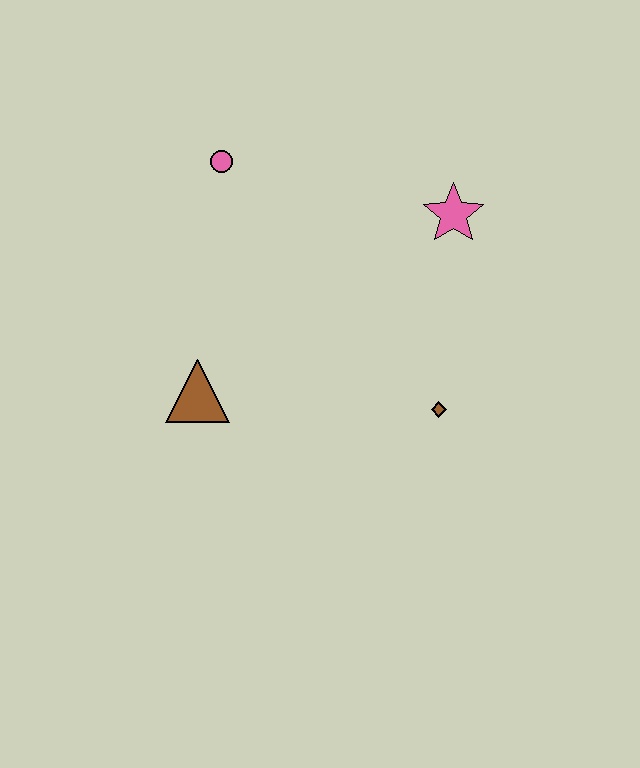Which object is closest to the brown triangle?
The pink circle is closest to the brown triangle.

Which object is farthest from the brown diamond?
The pink circle is farthest from the brown diamond.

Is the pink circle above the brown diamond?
Yes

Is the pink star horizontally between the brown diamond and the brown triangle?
No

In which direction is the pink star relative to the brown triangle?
The pink star is to the right of the brown triangle.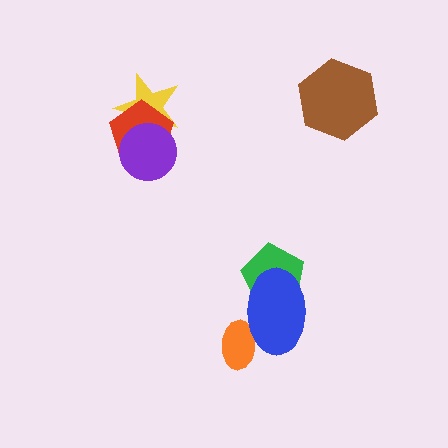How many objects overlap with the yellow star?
2 objects overlap with the yellow star.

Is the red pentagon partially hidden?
Yes, it is partially covered by another shape.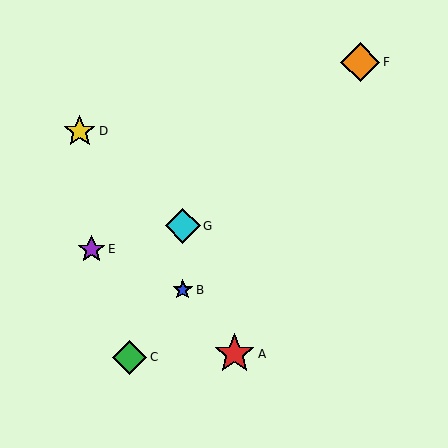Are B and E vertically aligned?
No, B is at x≈183 and E is at x≈92.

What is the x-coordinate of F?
Object F is at x≈360.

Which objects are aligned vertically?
Objects B, G are aligned vertically.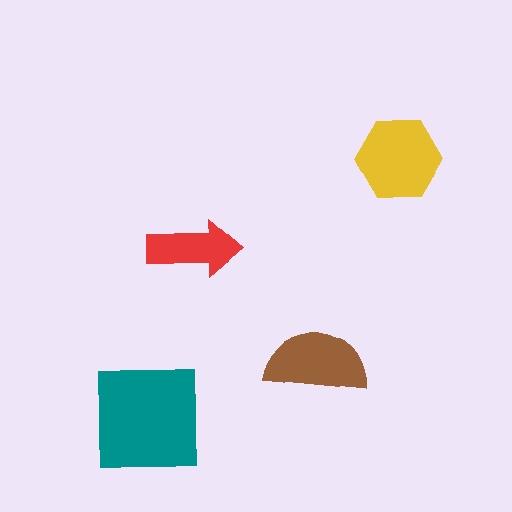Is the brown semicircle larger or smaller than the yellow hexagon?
Smaller.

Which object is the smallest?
The red arrow.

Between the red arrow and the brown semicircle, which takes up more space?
The brown semicircle.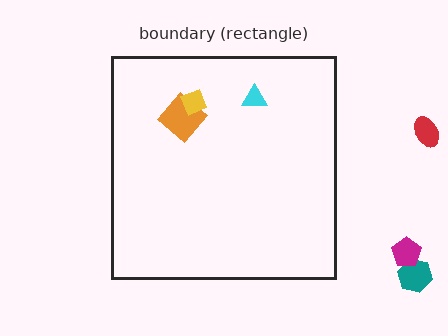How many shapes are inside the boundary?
3 inside, 3 outside.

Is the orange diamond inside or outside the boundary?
Inside.